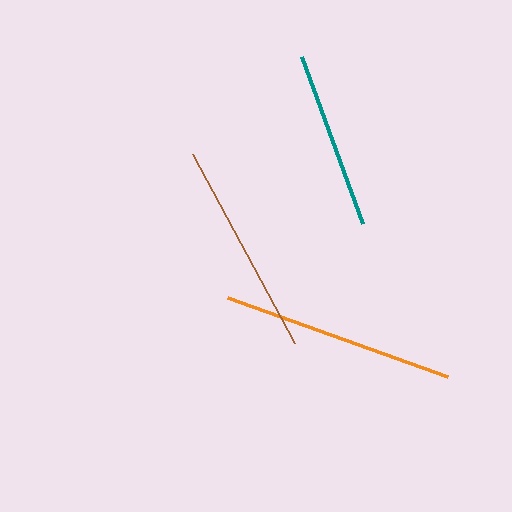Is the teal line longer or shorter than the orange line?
The orange line is longer than the teal line.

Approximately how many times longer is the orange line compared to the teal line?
The orange line is approximately 1.3 times the length of the teal line.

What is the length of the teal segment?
The teal segment is approximately 178 pixels long.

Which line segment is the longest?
The orange line is the longest at approximately 234 pixels.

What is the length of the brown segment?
The brown segment is approximately 215 pixels long.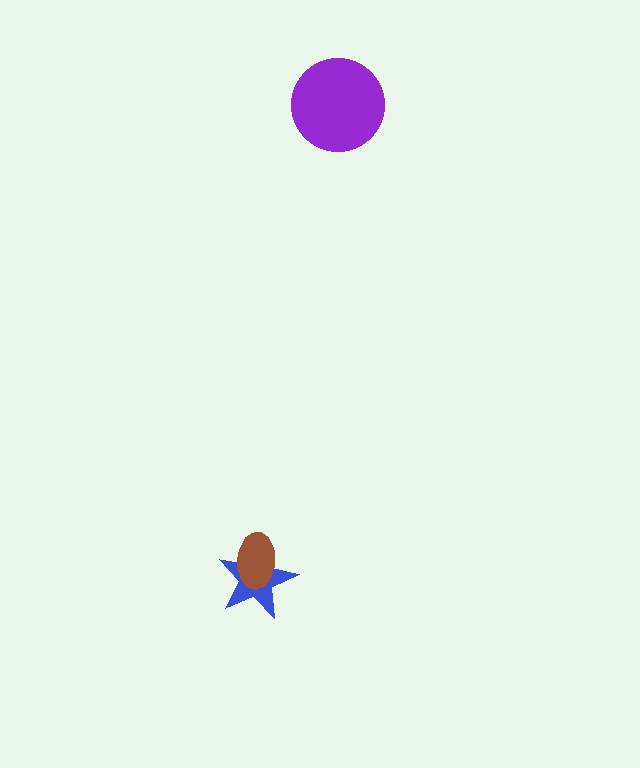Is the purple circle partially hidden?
No, no other shape covers it.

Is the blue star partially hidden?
Yes, it is partially covered by another shape.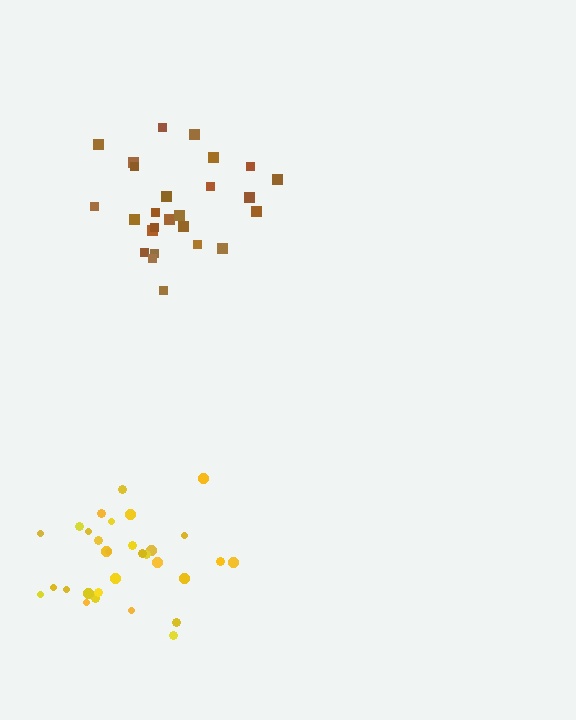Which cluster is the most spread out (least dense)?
Brown.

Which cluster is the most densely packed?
Yellow.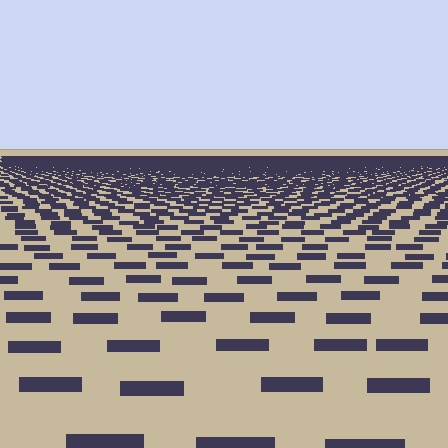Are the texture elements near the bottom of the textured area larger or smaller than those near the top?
Larger. Near the bottom, elements are closer to the viewer and appear at a bigger on-screen size.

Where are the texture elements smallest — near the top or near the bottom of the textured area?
Near the top.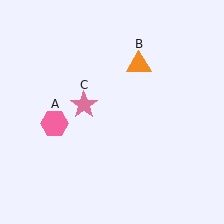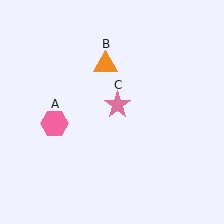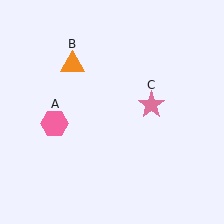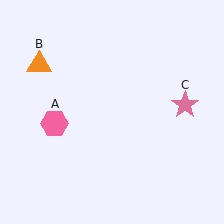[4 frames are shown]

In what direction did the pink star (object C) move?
The pink star (object C) moved right.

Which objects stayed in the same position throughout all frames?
Pink hexagon (object A) remained stationary.